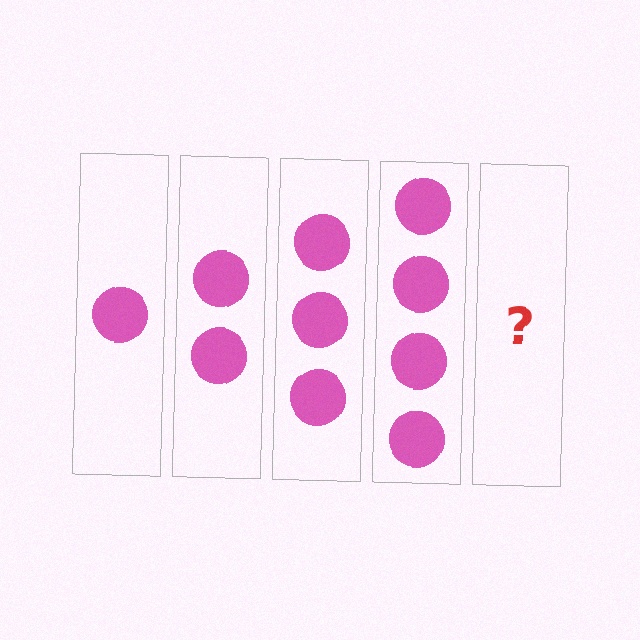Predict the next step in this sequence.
The next step is 5 circles.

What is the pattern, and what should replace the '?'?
The pattern is that each step adds one more circle. The '?' should be 5 circles.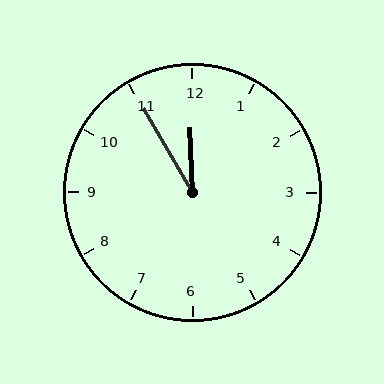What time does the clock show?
11:55.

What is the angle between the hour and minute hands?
Approximately 28 degrees.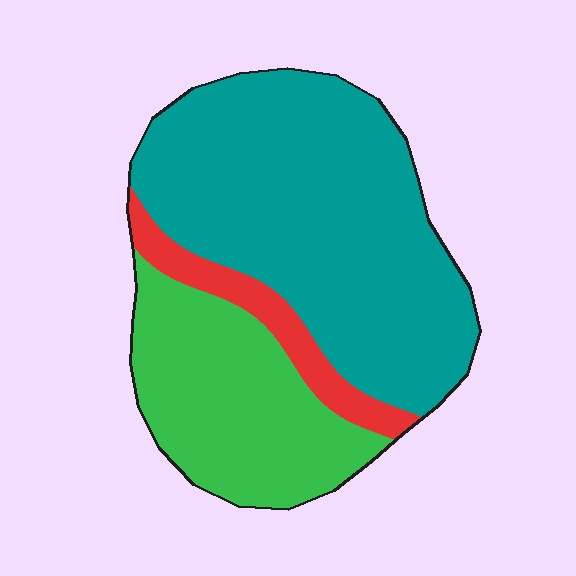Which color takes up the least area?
Red, at roughly 10%.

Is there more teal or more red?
Teal.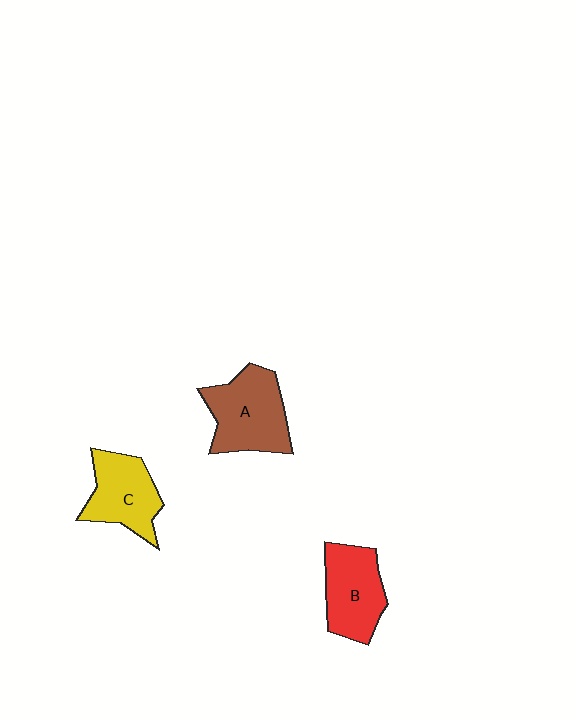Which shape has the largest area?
Shape A (brown).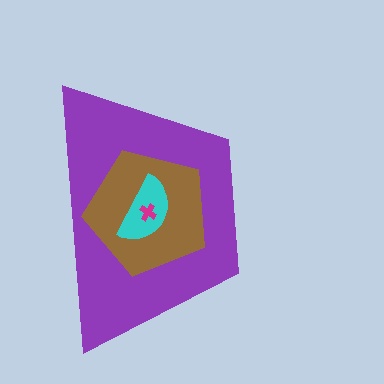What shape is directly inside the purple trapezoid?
The brown pentagon.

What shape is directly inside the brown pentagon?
The cyan semicircle.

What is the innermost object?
The magenta cross.